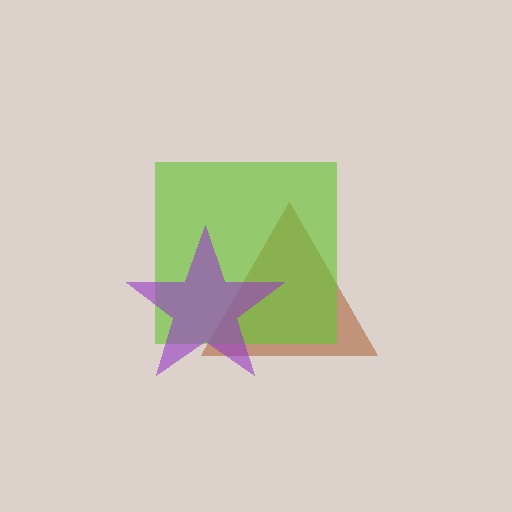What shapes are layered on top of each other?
The layered shapes are: a brown triangle, a lime square, a purple star.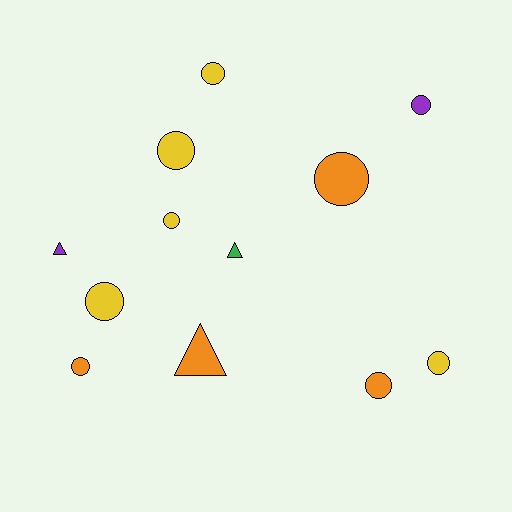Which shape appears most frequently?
Circle, with 9 objects.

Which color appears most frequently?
Yellow, with 5 objects.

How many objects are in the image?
There are 12 objects.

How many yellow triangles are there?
There are no yellow triangles.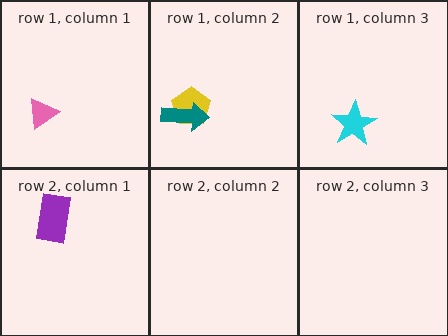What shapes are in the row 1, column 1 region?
The pink triangle.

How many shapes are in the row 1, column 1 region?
1.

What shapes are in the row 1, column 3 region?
The cyan star.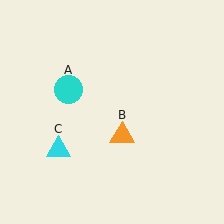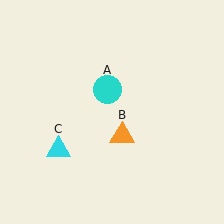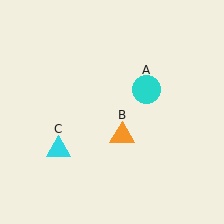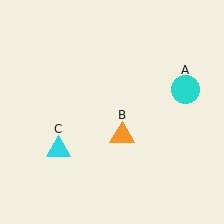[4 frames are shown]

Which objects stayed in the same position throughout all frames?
Orange triangle (object B) and cyan triangle (object C) remained stationary.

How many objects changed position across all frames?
1 object changed position: cyan circle (object A).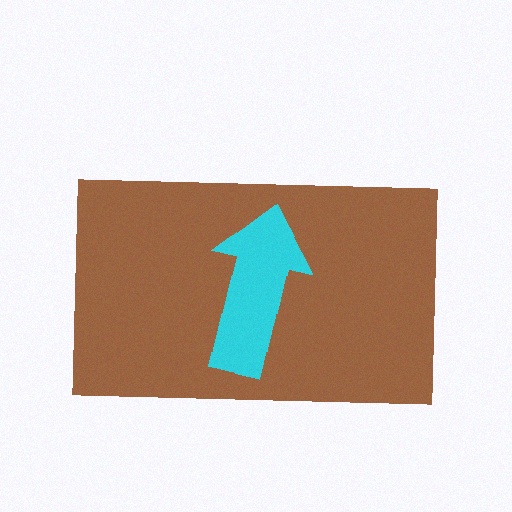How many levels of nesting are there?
2.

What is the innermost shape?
The cyan arrow.